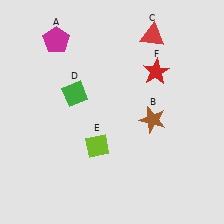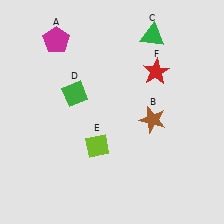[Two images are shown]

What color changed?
The triangle (C) changed from red in Image 1 to green in Image 2.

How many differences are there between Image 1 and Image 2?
There is 1 difference between the two images.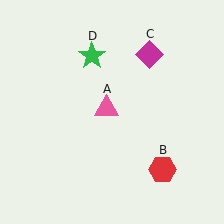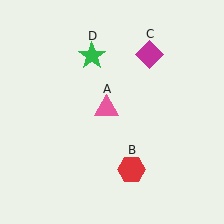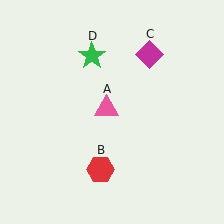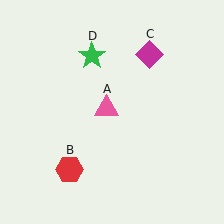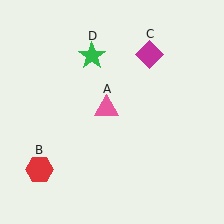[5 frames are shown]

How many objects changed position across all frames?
1 object changed position: red hexagon (object B).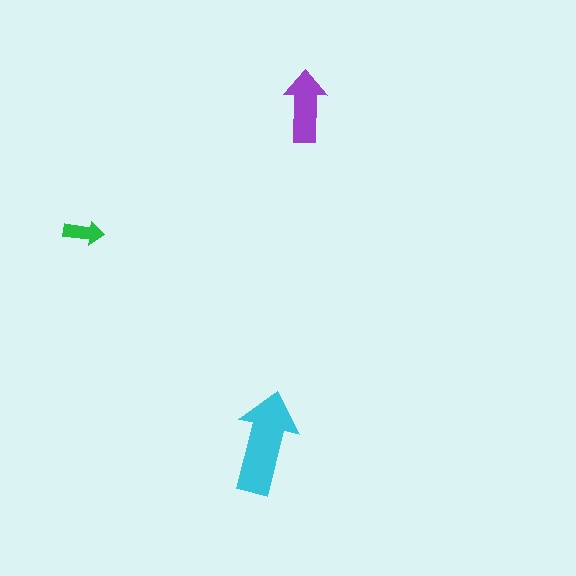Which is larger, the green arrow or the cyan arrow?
The cyan one.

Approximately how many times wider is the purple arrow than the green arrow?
About 2 times wider.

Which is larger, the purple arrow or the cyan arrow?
The cyan one.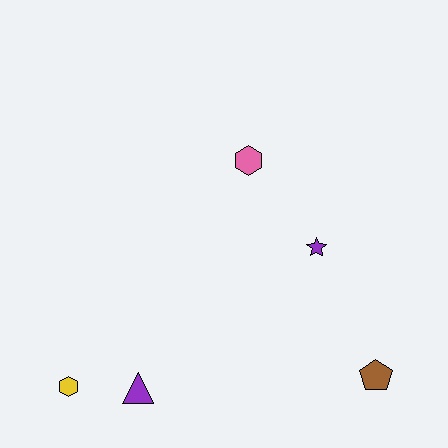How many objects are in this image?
There are 5 objects.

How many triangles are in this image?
There is 1 triangle.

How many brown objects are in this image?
There is 1 brown object.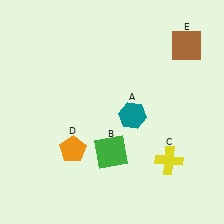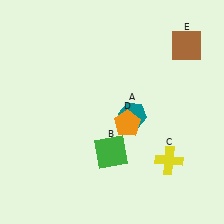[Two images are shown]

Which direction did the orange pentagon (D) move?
The orange pentagon (D) moved right.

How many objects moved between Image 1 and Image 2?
1 object moved between the two images.